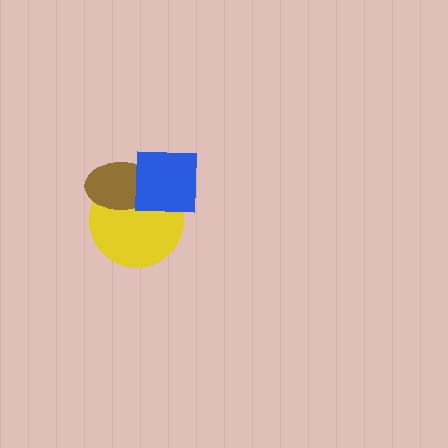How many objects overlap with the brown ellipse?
2 objects overlap with the brown ellipse.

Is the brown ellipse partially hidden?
Yes, it is partially covered by another shape.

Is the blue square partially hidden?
No, no other shape covers it.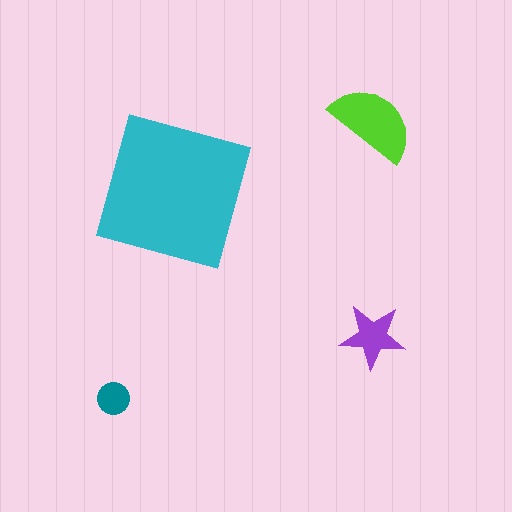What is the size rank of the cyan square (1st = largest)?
1st.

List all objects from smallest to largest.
The teal circle, the purple star, the lime semicircle, the cyan square.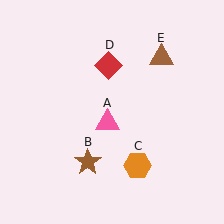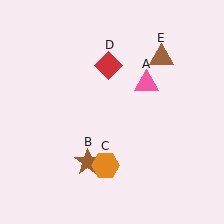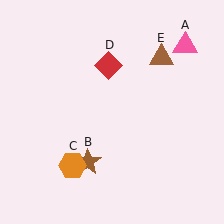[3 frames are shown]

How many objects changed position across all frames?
2 objects changed position: pink triangle (object A), orange hexagon (object C).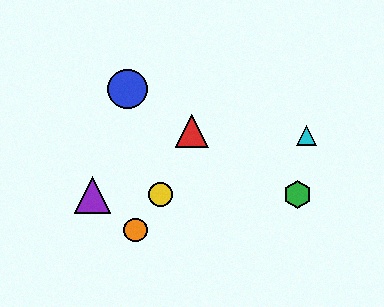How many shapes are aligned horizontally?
3 shapes (the green hexagon, the yellow circle, the purple triangle) are aligned horizontally.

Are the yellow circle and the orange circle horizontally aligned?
No, the yellow circle is at y≈195 and the orange circle is at y≈230.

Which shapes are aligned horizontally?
The green hexagon, the yellow circle, the purple triangle are aligned horizontally.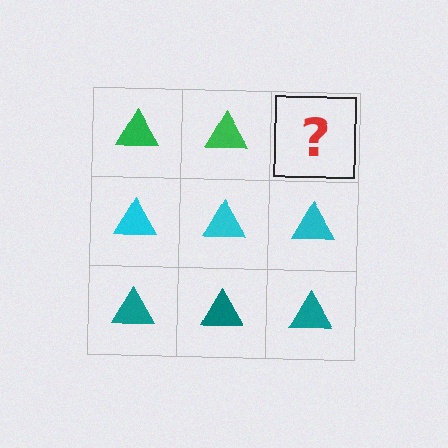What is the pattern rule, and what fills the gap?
The rule is that each row has a consistent color. The gap should be filled with a green triangle.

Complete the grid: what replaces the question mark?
The question mark should be replaced with a green triangle.